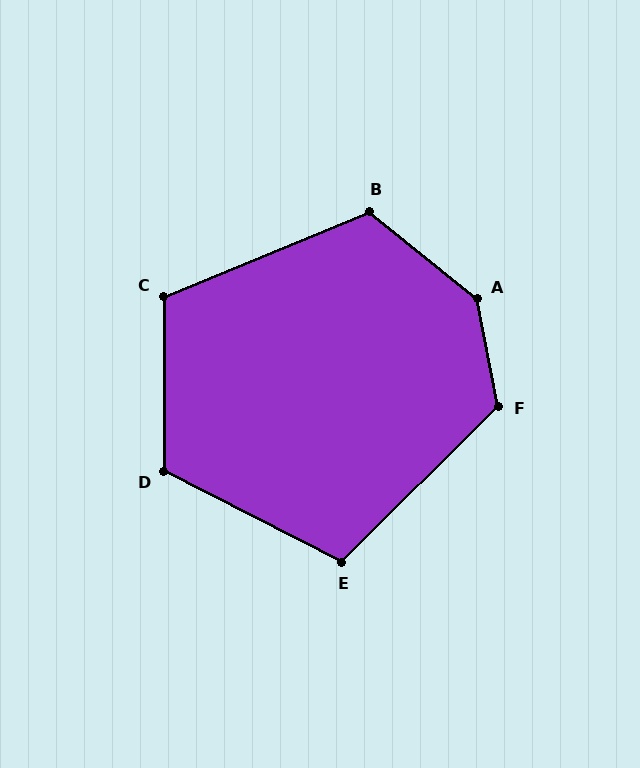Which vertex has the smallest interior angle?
E, at approximately 108 degrees.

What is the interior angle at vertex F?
Approximately 124 degrees (obtuse).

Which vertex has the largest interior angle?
A, at approximately 139 degrees.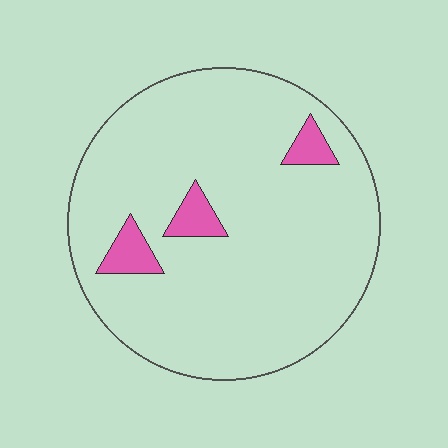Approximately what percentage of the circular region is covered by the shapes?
Approximately 5%.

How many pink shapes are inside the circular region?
3.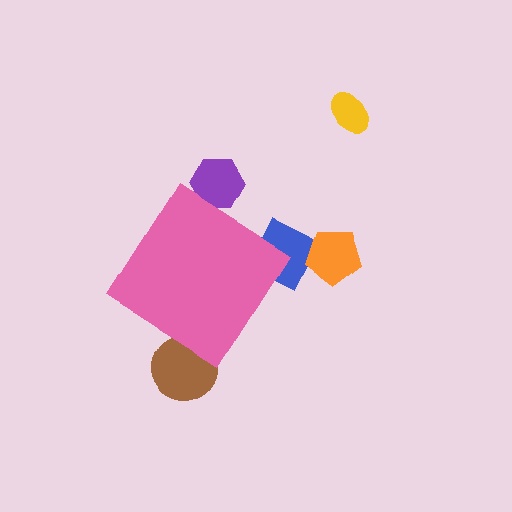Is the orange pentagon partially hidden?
No, the orange pentagon is fully visible.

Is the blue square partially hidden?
Yes, the blue square is partially hidden behind the pink diamond.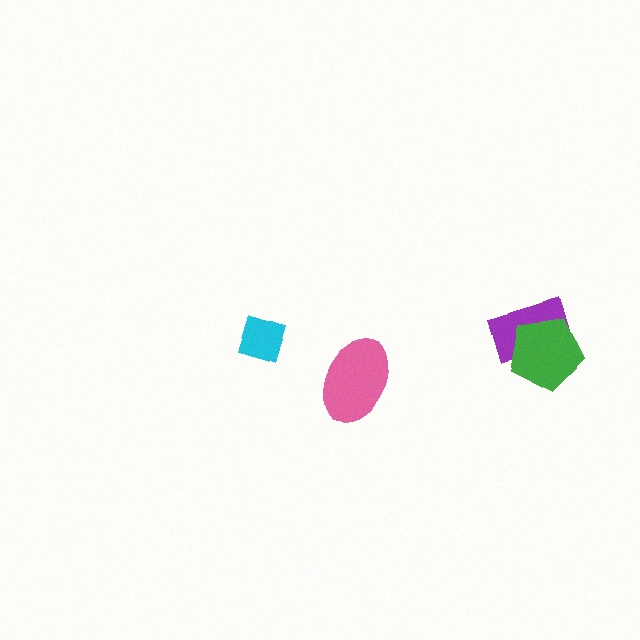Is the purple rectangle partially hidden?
Yes, it is partially covered by another shape.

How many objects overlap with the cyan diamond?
0 objects overlap with the cyan diamond.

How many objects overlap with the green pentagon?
1 object overlaps with the green pentagon.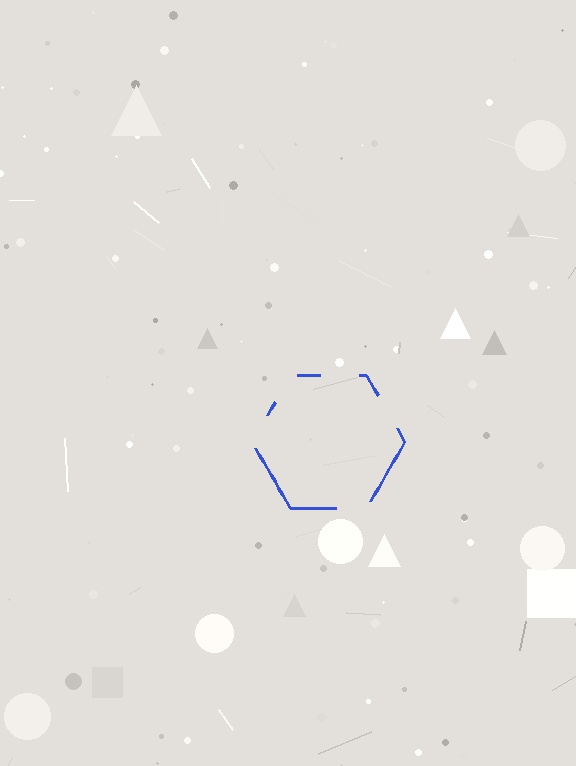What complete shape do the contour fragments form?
The contour fragments form a hexagon.